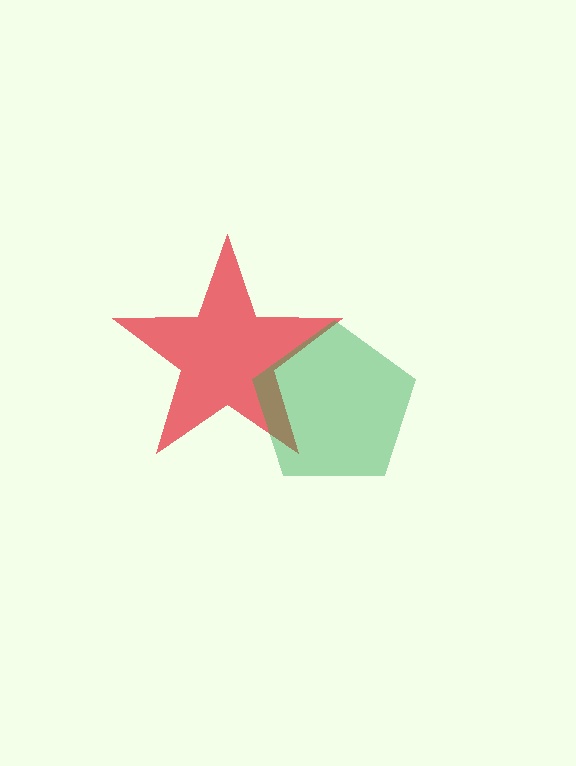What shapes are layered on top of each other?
The layered shapes are: a red star, a green pentagon.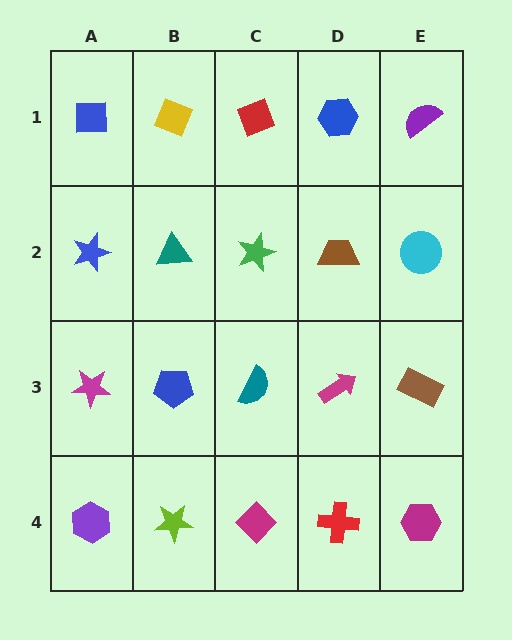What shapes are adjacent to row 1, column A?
A blue star (row 2, column A), a yellow diamond (row 1, column B).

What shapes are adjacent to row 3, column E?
A cyan circle (row 2, column E), a magenta hexagon (row 4, column E), a magenta arrow (row 3, column D).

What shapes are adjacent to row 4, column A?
A magenta star (row 3, column A), a lime star (row 4, column B).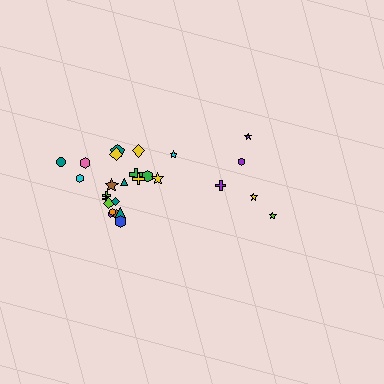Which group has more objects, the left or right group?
The left group.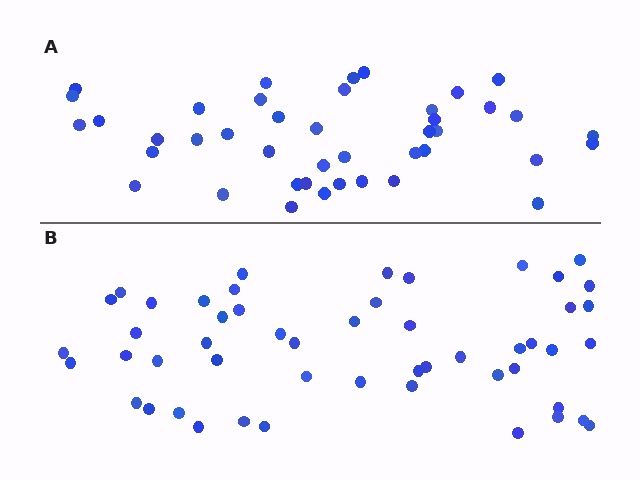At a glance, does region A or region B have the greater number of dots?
Region B (the bottom region) has more dots.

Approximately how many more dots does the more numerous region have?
Region B has roughly 8 or so more dots than region A.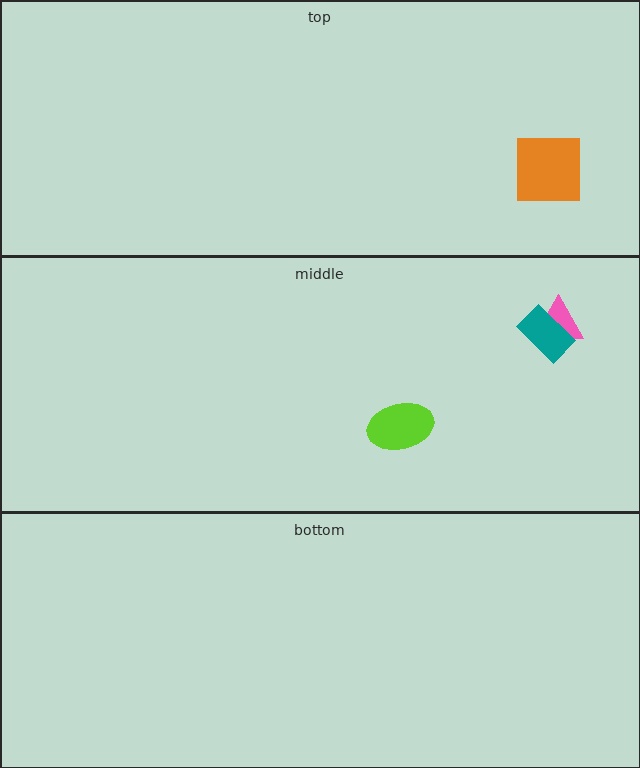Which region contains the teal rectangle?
The middle region.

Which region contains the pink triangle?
The middle region.